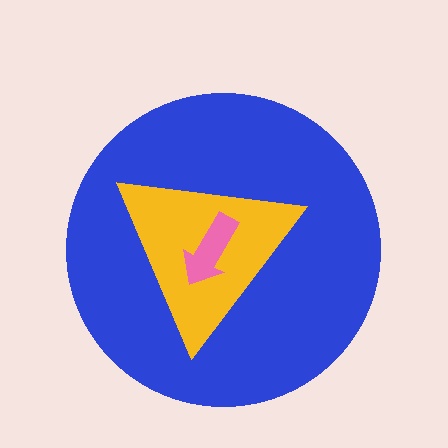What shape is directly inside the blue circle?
The yellow triangle.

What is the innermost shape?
The pink arrow.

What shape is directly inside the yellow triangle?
The pink arrow.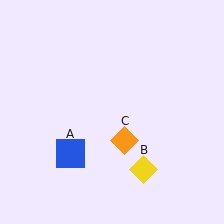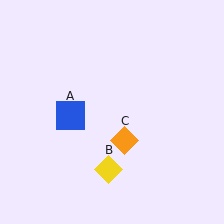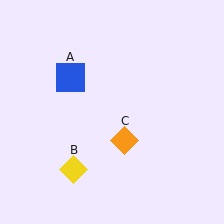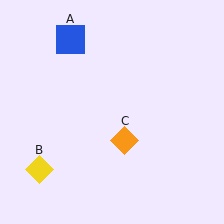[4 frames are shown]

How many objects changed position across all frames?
2 objects changed position: blue square (object A), yellow diamond (object B).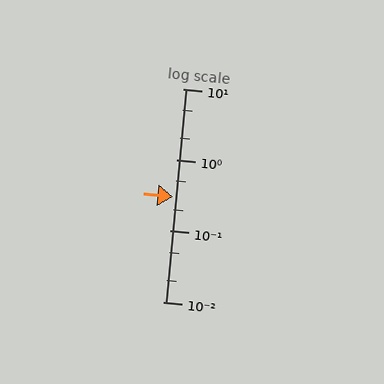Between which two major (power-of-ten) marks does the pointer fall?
The pointer is between 0.1 and 1.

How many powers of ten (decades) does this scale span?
The scale spans 3 decades, from 0.01 to 10.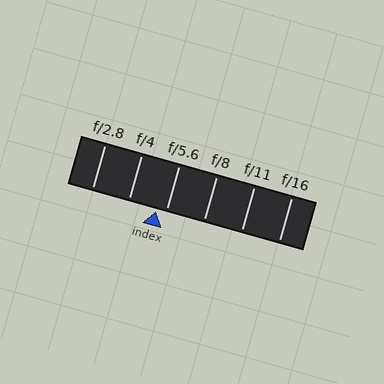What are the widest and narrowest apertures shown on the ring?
The widest aperture shown is f/2.8 and the narrowest is f/16.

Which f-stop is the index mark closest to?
The index mark is closest to f/5.6.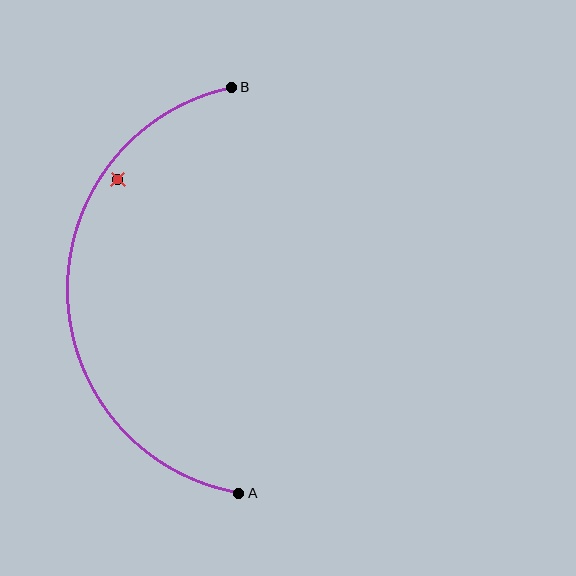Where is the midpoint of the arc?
The arc midpoint is the point on the curve farthest from the straight line joining A and B. It sits to the left of that line.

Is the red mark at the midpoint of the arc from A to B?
No — the red mark does not lie on the arc at all. It sits slightly inside the curve.